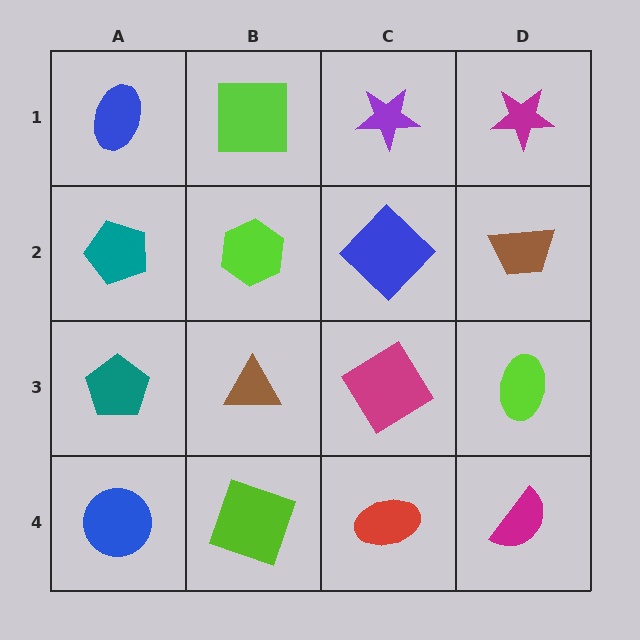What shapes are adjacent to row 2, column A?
A blue ellipse (row 1, column A), a teal pentagon (row 3, column A), a lime hexagon (row 2, column B).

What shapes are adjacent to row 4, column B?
A brown triangle (row 3, column B), a blue circle (row 4, column A), a red ellipse (row 4, column C).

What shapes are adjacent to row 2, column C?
A purple star (row 1, column C), a magenta diamond (row 3, column C), a lime hexagon (row 2, column B), a brown trapezoid (row 2, column D).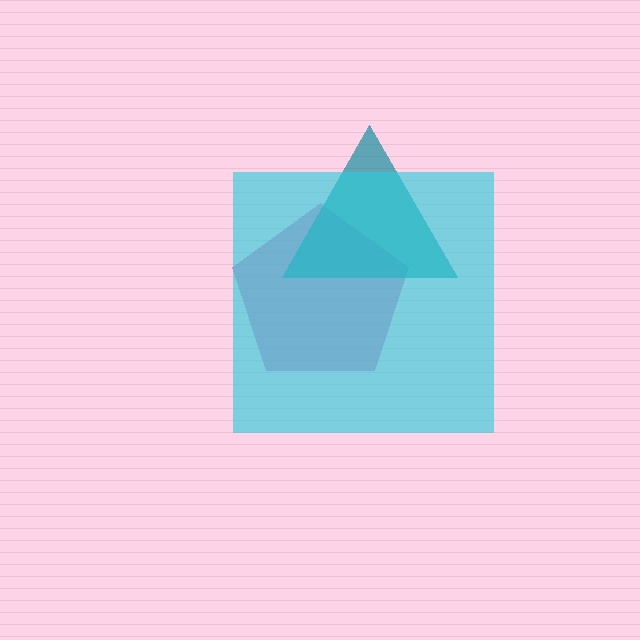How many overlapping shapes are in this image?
There are 3 overlapping shapes in the image.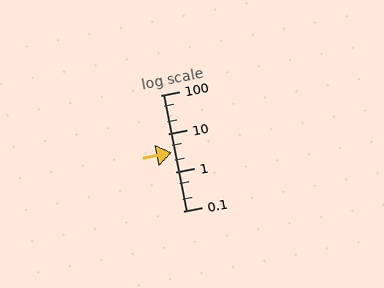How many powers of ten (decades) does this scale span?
The scale spans 3 decades, from 0.1 to 100.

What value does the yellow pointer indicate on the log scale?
The pointer indicates approximately 3.3.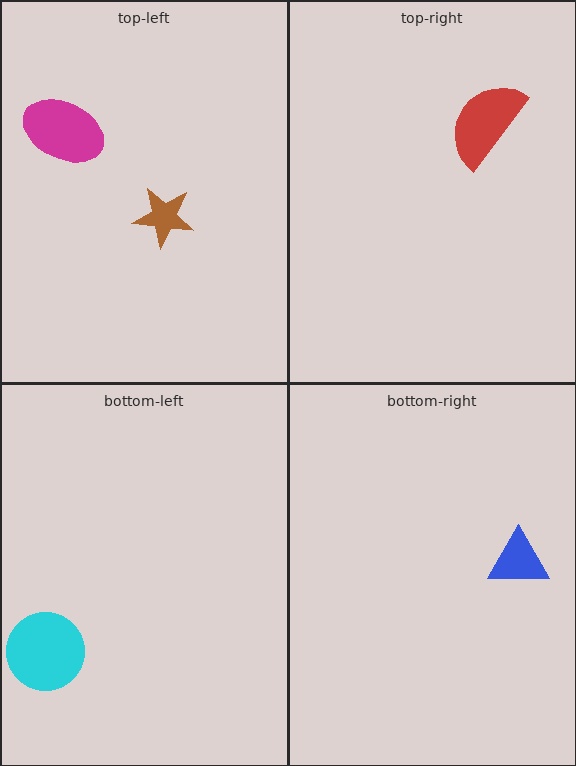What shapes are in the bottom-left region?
The cyan circle.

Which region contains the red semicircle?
The top-right region.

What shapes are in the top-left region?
The magenta ellipse, the brown star.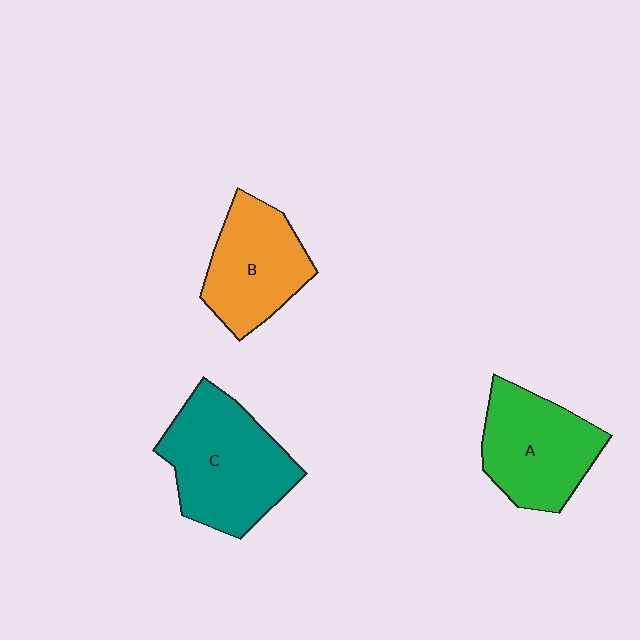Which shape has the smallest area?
Shape B (orange).